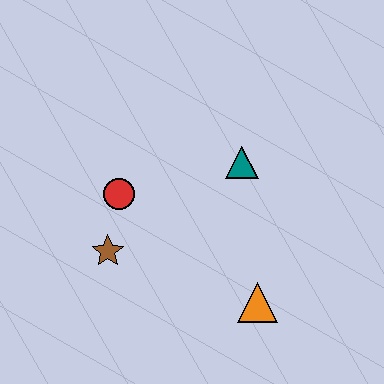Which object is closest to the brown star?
The red circle is closest to the brown star.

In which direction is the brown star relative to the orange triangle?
The brown star is to the left of the orange triangle.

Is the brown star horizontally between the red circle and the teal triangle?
No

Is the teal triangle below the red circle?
No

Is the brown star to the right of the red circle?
No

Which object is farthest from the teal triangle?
The brown star is farthest from the teal triangle.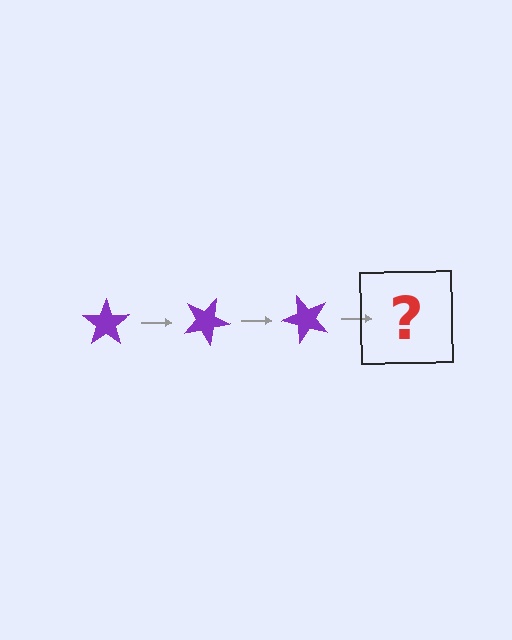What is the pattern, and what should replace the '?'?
The pattern is that the star rotates 25 degrees each step. The '?' should be a purple star rotated 75 degrees.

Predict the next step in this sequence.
The next step is a purple star rotated 75 degrees.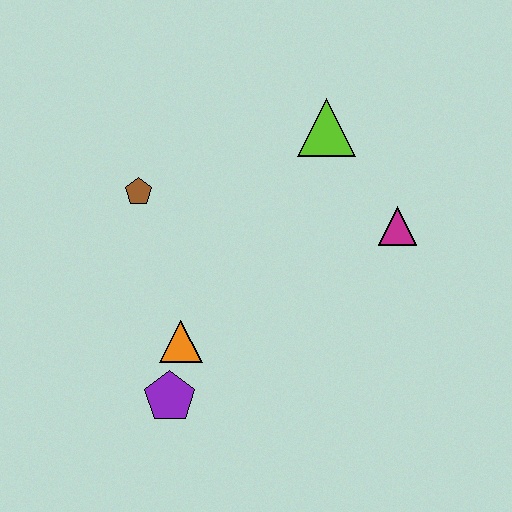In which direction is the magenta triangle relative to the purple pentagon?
The magenta triangle is to the right of the purple pentagon.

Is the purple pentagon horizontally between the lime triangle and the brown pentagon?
Yes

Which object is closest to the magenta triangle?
The lime triangle is closest to the magenta triangle.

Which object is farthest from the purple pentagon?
The lime triangle is farthest from the purple pentagon.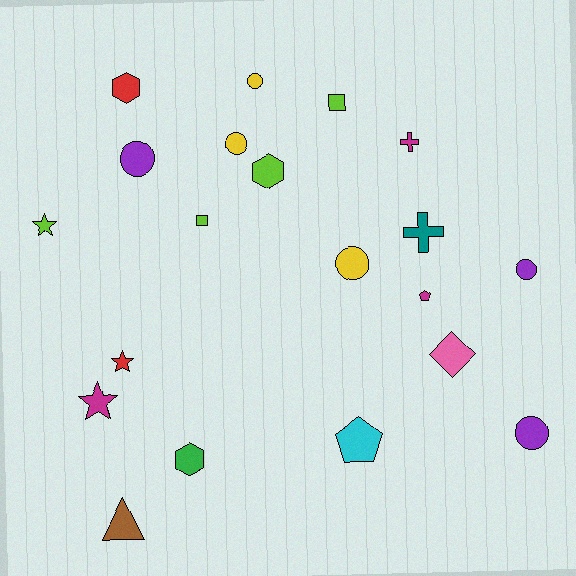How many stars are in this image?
There are 3 stars.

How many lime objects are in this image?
There are 4 lime objects.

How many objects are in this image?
There are 20 objects.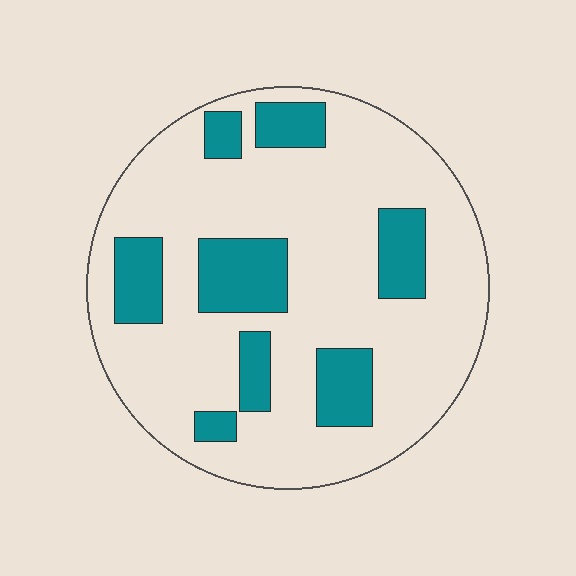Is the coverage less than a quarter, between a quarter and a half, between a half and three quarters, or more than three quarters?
Less than a quarter.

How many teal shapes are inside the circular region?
8.